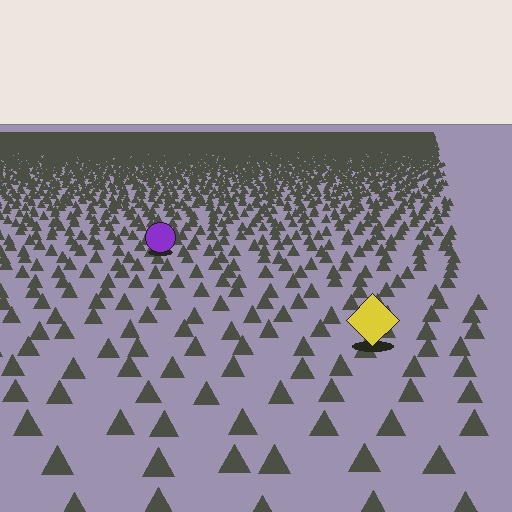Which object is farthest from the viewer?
The purple circle is farthest from the viewer. It appears smaller and the ground texture around it is denser.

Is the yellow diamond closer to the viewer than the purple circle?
Yes. The yellow diamond is closer — you can tell from the texture gradient: the ground texture is coarser near it.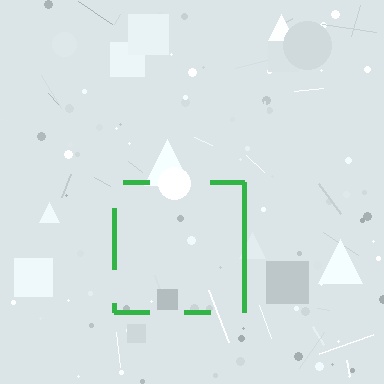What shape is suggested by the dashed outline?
The dashed outline suggests a square.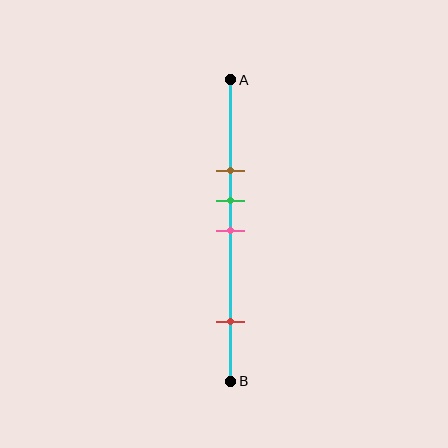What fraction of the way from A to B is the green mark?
The green mark is approximately 40% (0.4) of the way from A to B.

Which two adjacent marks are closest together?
The green and pink marks are the closest adjacent pair.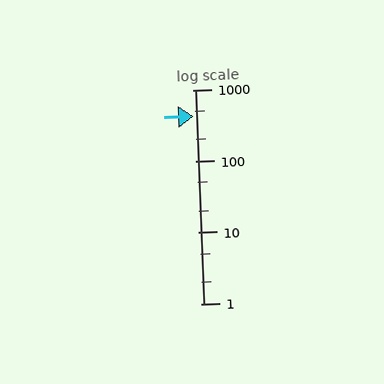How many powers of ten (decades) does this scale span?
The scale spans 3 decades, from 1 to 1000.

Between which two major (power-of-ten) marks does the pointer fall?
The pointer is between 100 and 1000.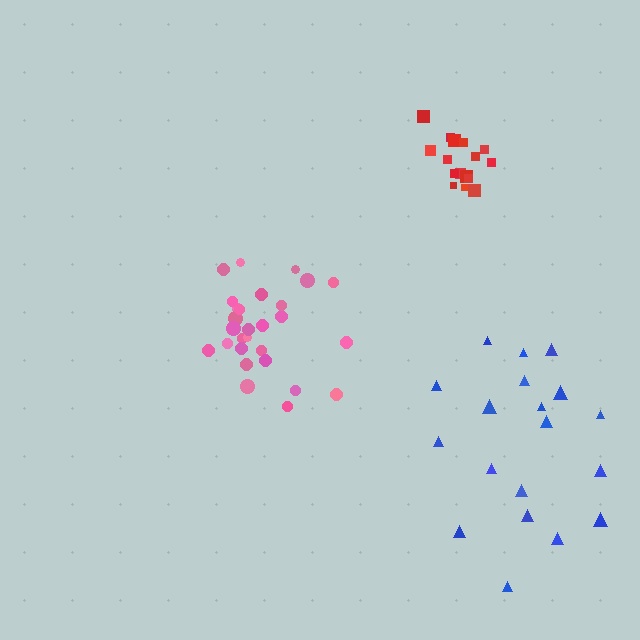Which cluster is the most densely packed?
Red.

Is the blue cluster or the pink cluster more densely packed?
Pink.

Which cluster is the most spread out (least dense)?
Blue.